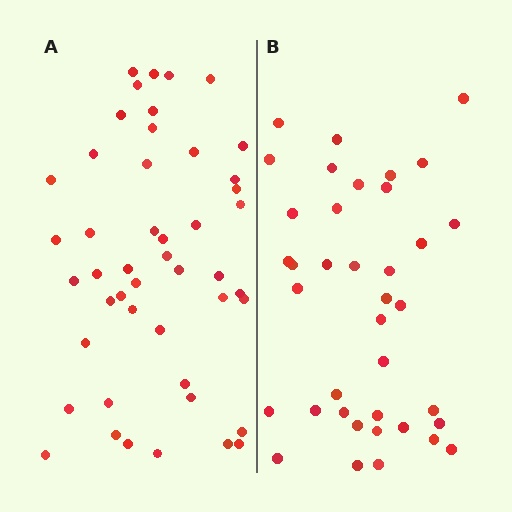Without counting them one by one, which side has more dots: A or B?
Region A (the left region) has more dots.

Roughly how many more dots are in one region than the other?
Region A has roughly 8 or so more dots than region B.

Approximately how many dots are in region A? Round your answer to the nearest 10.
About 50 dots. (The exact count is 47, which rounds to 50.)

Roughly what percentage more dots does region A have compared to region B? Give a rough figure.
About 25% more.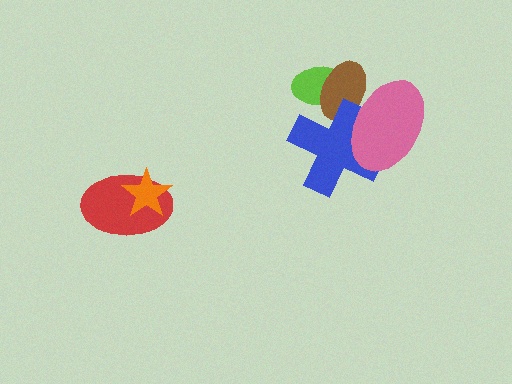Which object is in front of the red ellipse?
The orange star is in front of the red ellipse.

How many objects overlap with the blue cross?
3 objects overlap with the blue cross.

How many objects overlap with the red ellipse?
1 object overlaps with the red ellipse.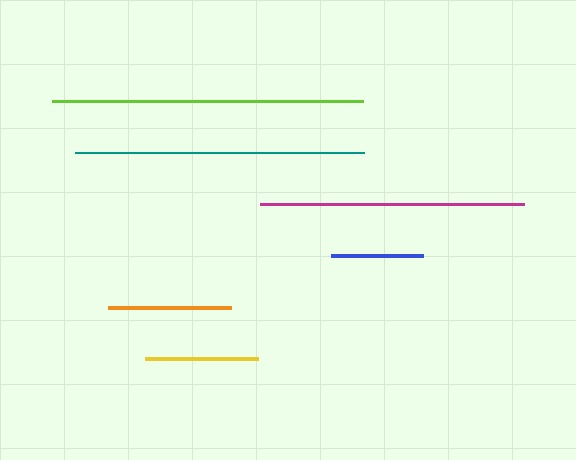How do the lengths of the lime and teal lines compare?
The lime and teal lines are approximately the same length.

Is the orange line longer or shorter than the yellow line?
The orange line is longer than the yellow line.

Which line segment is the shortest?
The blue line is the shortest at approximately 92 pixels.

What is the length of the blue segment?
The blue segment is approximately 92 pixels long.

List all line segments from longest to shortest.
From longest to shortest: lime, teal, magenta, orange, yellow, blue.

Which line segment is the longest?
The lime line is the longest at approximately 311 pixels.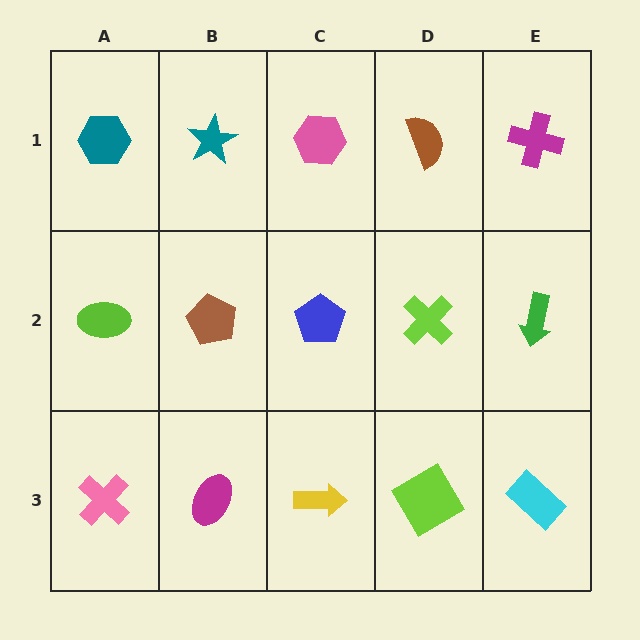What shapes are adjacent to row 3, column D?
A lime cross (row 2, column D), a yellow arrow (row 3, column C), a cyan rectangle (row 3, column E).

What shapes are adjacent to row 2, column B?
A teal star (row 1, column B), a magenta ellipse (row 3, column B), a lime ellipse (row 2, column A), a blue pentagon (row 2, column C).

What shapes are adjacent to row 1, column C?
A blue pentagon (row 2, column C), a teal star (row 1, column B), a brown semicircle (row 1, column D).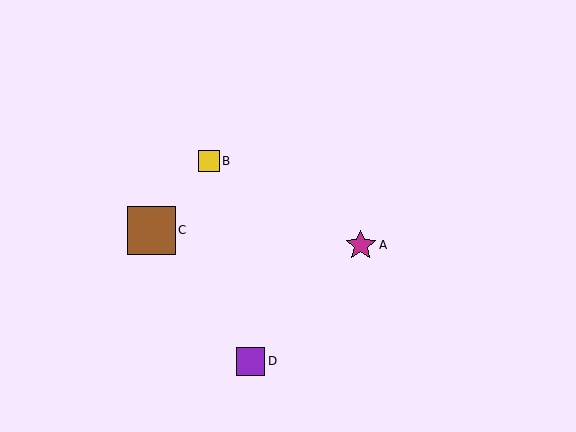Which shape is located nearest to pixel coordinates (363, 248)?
The magenta star (labeled A) at (361, 245) is nearest to that location.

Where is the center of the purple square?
The center of the purple square is at (251, 361).